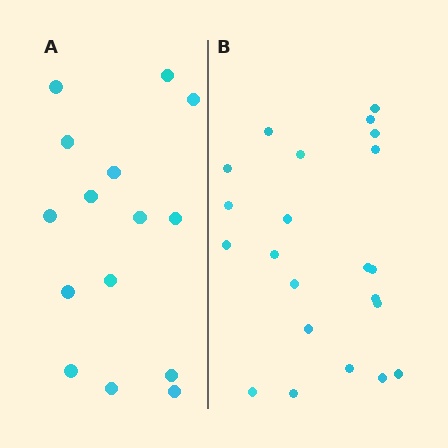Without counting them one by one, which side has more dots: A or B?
Region B (the right region) has more dots.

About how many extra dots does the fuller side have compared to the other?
Region B has roughly 8 or so more dots than region A.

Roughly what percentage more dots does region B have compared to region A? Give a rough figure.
About 45% more.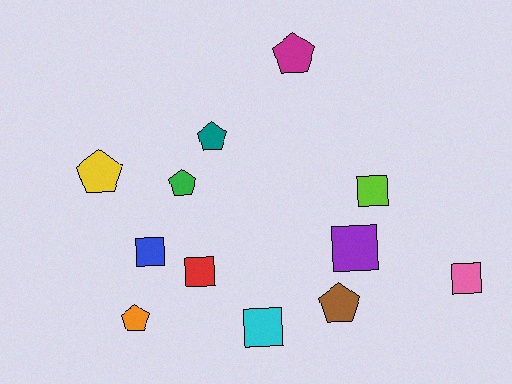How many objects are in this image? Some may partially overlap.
There are 12 objects.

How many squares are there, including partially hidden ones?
There are 6 squares.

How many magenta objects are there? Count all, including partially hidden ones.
There is 1 magenta object.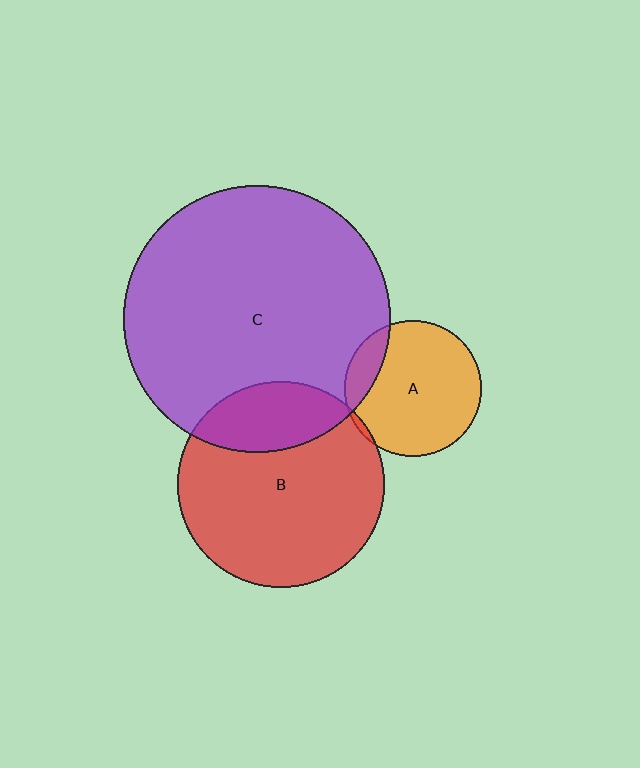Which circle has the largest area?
Circle C (purple).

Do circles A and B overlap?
Yes.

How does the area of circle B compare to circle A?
Approximately 2.3 times.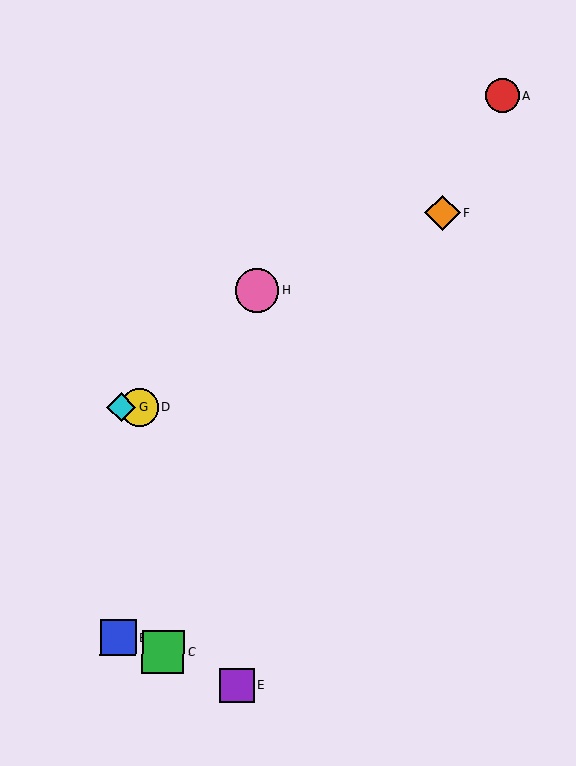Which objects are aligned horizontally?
Objects D, G are aligned horizontally.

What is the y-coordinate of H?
Object H is at y≈290.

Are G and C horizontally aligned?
No, G is at y≈407 and C is at y≈651.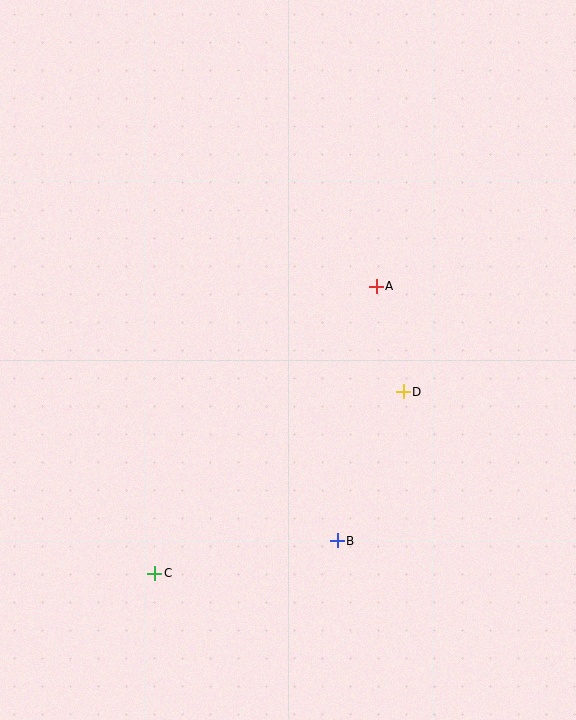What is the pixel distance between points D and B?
The distance between D and B is 163 pixels.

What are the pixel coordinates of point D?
Point D is at (403, 392).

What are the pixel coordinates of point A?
Point A is at (376, 286).